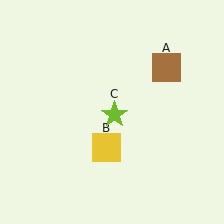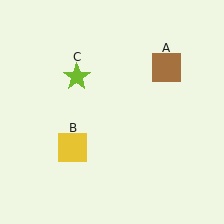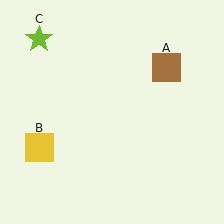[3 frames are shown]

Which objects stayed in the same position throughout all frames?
Brown square (object A) remained stationary.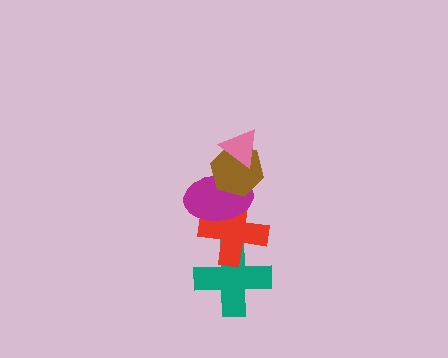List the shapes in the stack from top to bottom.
From top to bottom: the pink triangle, the brown hexagon, the magenta ellipse, the red cross, the teal cross.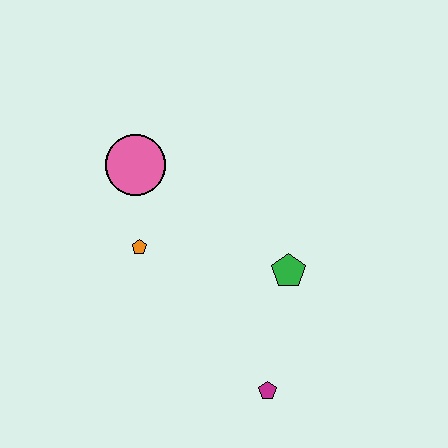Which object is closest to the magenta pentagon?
The green pentagon is closest to the magenta pentagon.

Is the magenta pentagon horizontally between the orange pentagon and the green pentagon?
Yes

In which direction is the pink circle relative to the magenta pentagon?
The pink circle is above the magenta pentagon.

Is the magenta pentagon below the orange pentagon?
Yes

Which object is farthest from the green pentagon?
The pink circle is farthest from the green pentagon.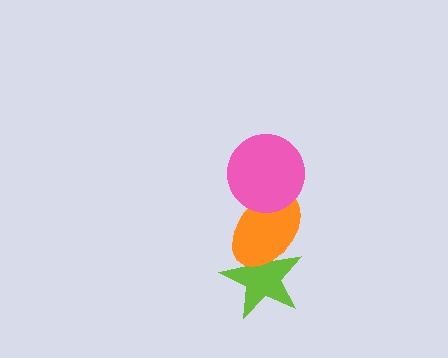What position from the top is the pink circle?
The pink circle is 1st from the top.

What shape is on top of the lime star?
The orange ellipse is on top of the lime star.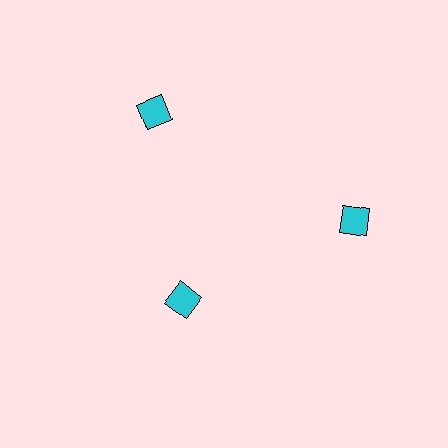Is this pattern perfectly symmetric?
No. The 3 cyan diamonds are arranged in a ring, but one element near the 7 o'clock position is pulled inward toward the center, breaking the 3-fold rotational symmetry.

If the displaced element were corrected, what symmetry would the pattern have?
It would have 3-fold rotational symmetry — the pattern would map onto itself every 120 degrees.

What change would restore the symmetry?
The symmetry would be restored by moving it outward, back onto the ring so that all 3 diamonds sit at equal angles and equal distance from the center.